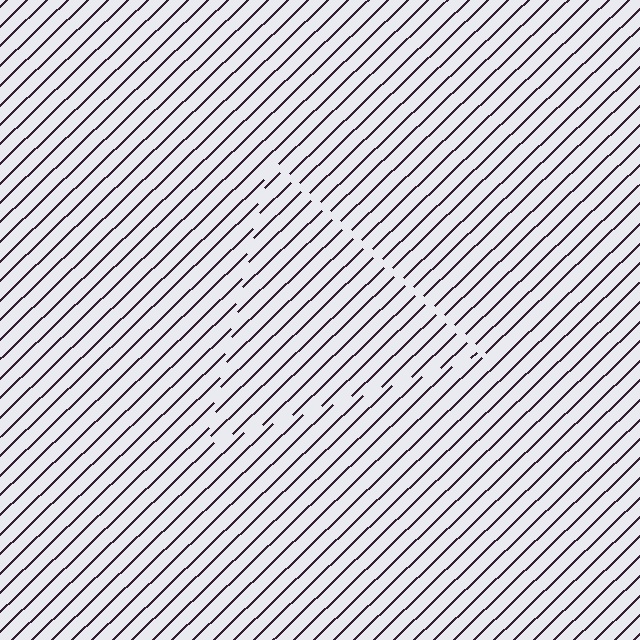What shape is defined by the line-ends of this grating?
An illusory triangle. The interior of the shape contains the same grating, shifted by half a period — the contour is defined by the phase discontinuity where line-ends from the inner and outer gratings abut.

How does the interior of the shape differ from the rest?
The interior of the shape contains the same grating, shifted by half a period — the contour is defined by the phase discontinuity where line-ends from the inner and outer gratings abut.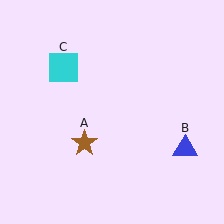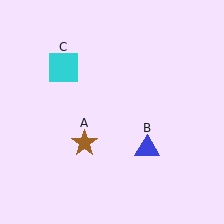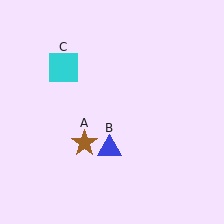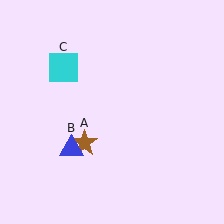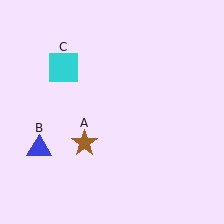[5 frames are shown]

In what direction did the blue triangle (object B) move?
The blue triangle (object B) moved left.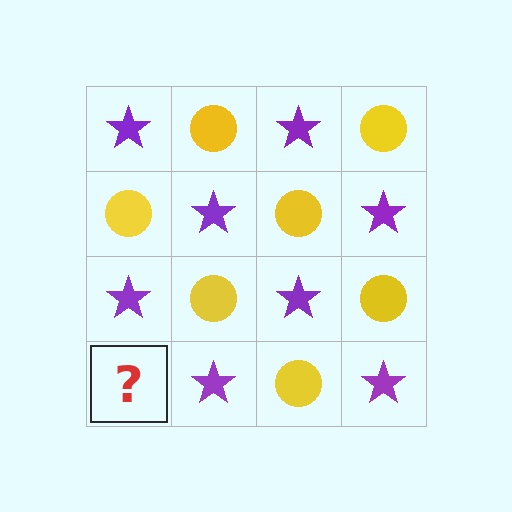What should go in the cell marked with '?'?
The missing cell should contain a yellow circle.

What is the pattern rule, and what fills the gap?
The rule is that it alternates purple star and yellow circle in a checkerboard pattern. The gap should be filled with a yellow circle.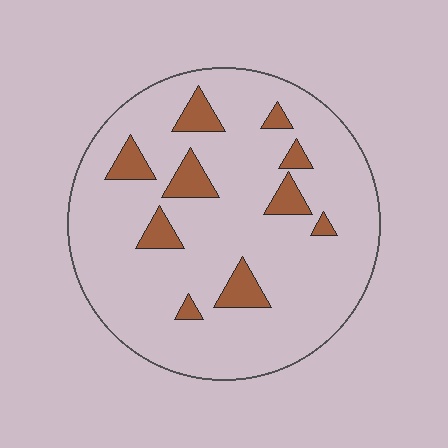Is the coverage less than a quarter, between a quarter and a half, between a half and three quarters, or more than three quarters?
Less than a quarter.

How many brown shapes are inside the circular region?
10.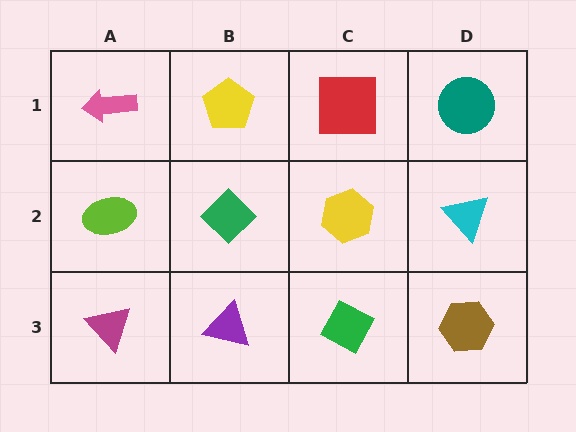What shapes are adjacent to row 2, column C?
A red square (row 1, column C), a green diamond (row 3, column C), a green diamond (row 2, column B), a cyan triangle (row 2, column D).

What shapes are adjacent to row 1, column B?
A green diamond (row 2, column B), a pink arrow (row 1, column A), a red square (row 1, column C).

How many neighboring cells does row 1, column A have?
2.